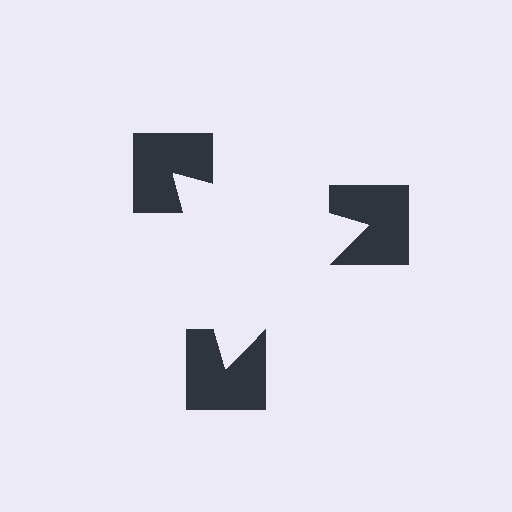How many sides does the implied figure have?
3 sides.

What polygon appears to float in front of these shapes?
An illusory triangle — its edges are inferred from the aligned wedge cuts in the notched squares, not physically drawn.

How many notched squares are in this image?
There are 3 — one at each vertex of the illusory triangle.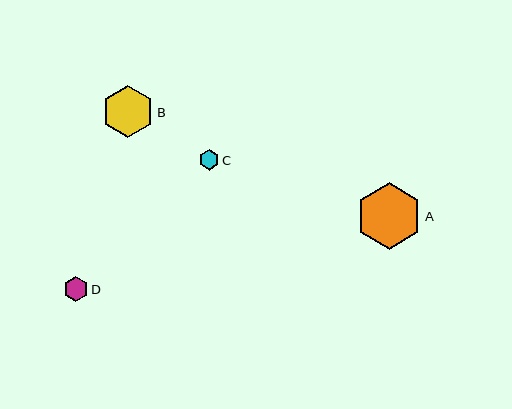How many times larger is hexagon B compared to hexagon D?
Hexagon B is approximately 2.1 times the size of hexagon D.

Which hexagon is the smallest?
Hexagon C is the smallest with a size of approximately 20 pixels.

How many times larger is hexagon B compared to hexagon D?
Hexagon B is approximately 2.1 times the size of hexagon D.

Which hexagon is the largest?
Hexagon A is the largest with a size of approximately 67 pixels.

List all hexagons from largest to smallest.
From largest to smallest: A, B, D, C.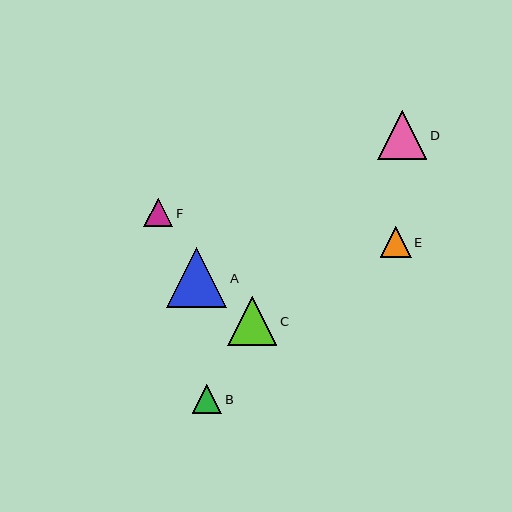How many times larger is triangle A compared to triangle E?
Triangle A is approximately 1.9 times the size of triangle E.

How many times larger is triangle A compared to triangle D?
Triangle A is approximately 1.2 times the size of triangle D.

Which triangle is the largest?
Triangle A is the largest with a size of approximately 60 pixels.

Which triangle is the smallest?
Triangle F is the smallest with a size of approximately 29 pixels.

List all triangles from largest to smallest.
From largest to smallest: A, C, D, E, B, F.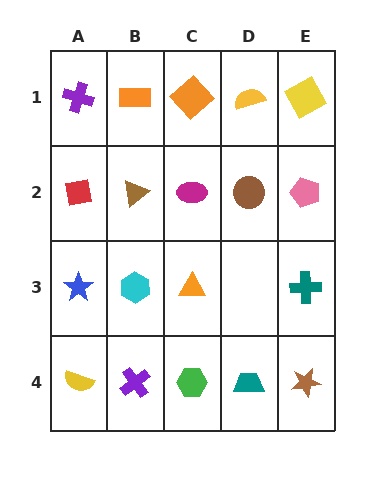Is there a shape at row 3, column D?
No, that cell is empty.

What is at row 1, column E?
A yellow square.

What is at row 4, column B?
A purple cross.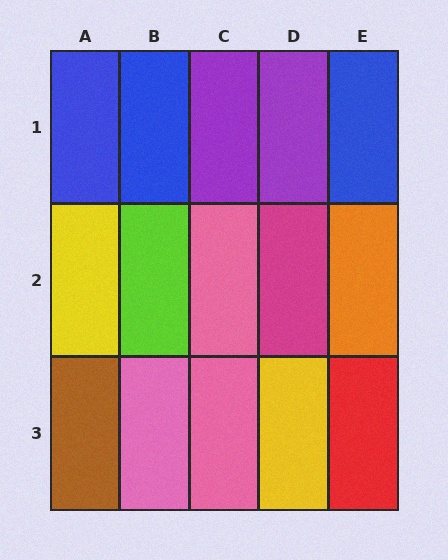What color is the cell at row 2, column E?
Orange.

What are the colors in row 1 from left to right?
Blue, blue, purple, purple, blue.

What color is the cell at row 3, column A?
Brown.